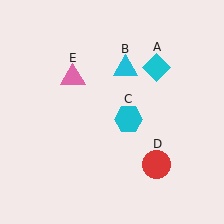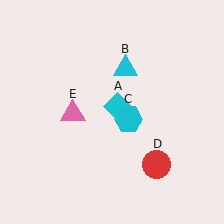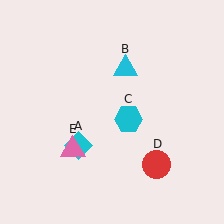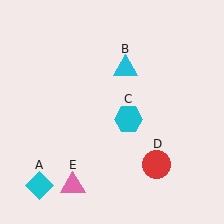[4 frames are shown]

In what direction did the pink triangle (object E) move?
The pink triangle (object E) moved down.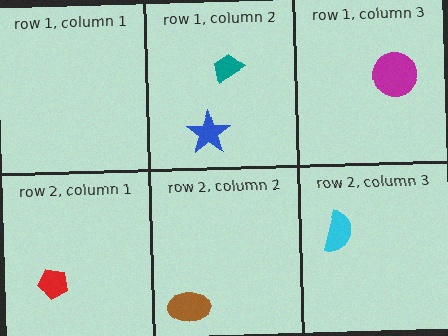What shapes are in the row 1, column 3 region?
The magenta circle.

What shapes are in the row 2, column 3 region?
The cyan semicircle.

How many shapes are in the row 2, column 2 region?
1.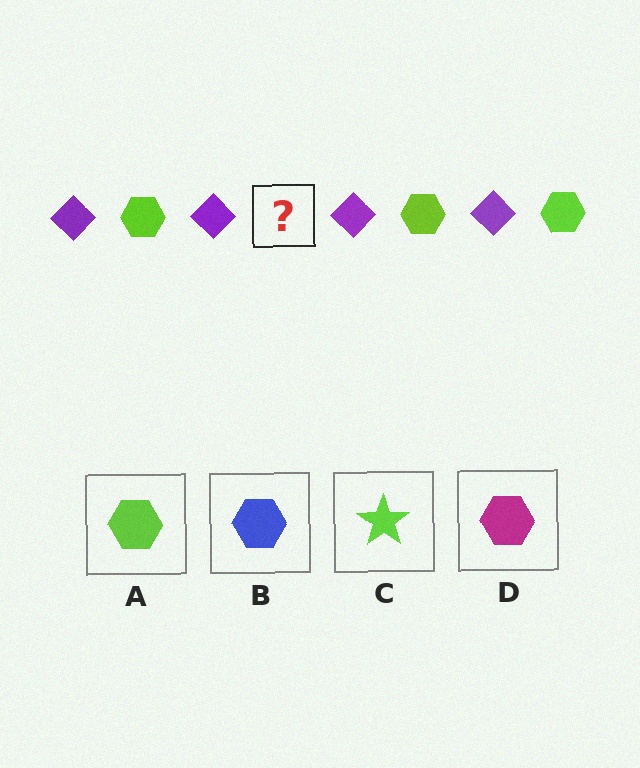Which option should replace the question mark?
Option A.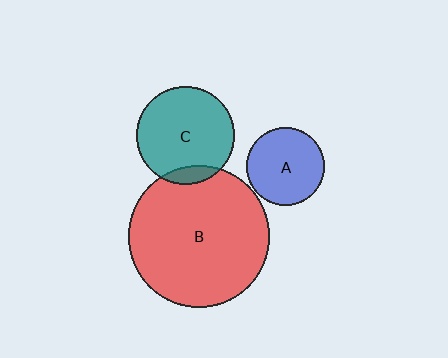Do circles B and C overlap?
Yes.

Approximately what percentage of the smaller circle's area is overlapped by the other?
Approximately 10%.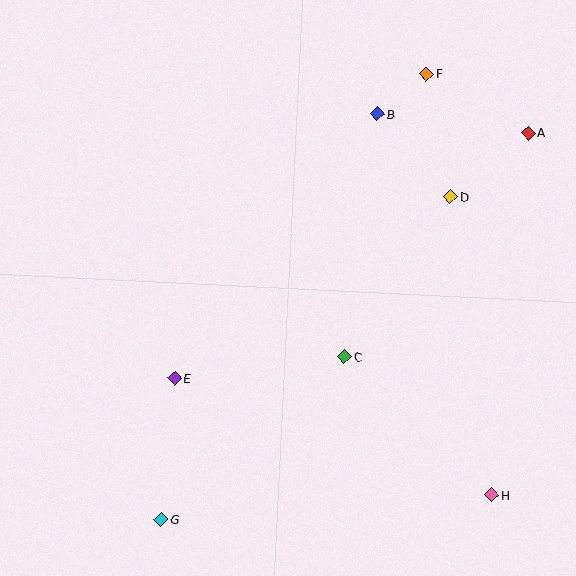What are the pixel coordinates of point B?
Point B is at (377, 114).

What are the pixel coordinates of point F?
Point F is at (427, 74).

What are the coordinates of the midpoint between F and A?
The midpoint between F and A is at (477, 103).